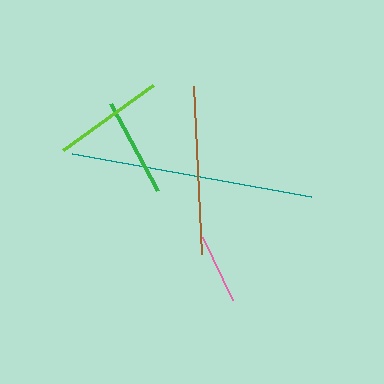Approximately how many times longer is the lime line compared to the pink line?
The lime line is approximately 1.6 times the length of the pink line.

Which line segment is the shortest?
The pink line is the shortest at approximately 70 pixels.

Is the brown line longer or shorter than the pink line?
The brown line is longer than the pink line.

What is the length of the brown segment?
The brown segment is approximately 169 pixels long.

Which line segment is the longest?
The teal line is the longest at approximately 242 pixels.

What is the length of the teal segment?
The teal segment is approximately 242 pixels long.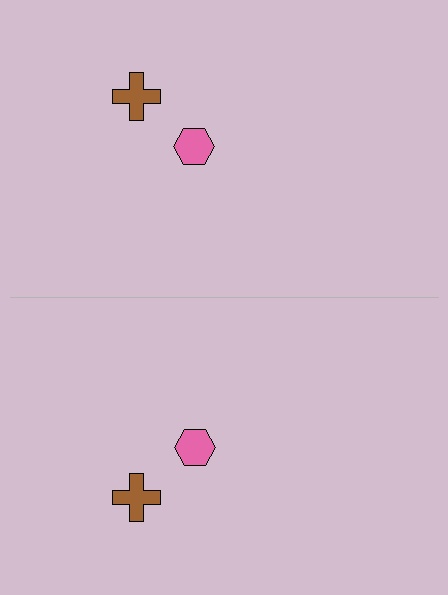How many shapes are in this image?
There are 4 shapes in this image.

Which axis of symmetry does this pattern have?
The pattern has a horizontal axis of symmetry running through the center of the image.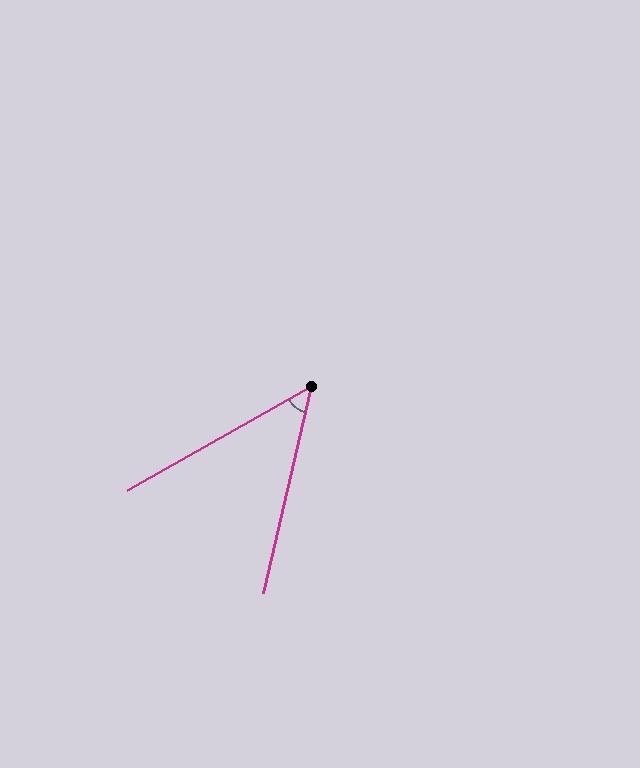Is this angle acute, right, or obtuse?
It is acute.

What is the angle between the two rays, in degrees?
Approximately 48 degrees.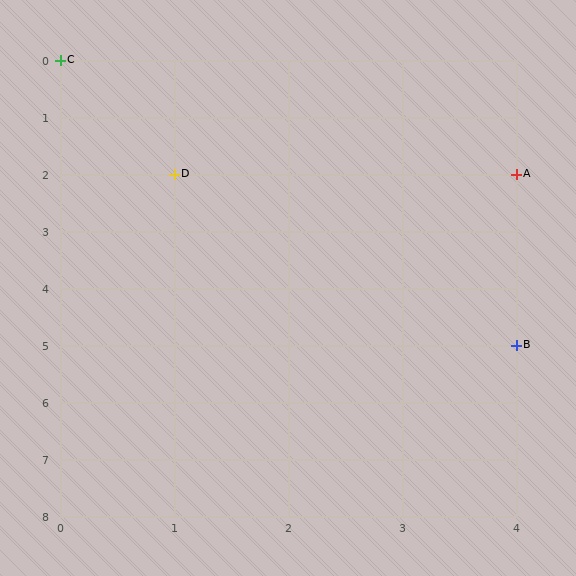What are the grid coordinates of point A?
Point A is at grid coordinates (4, 2).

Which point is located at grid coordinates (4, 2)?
Point A is at (4, 2).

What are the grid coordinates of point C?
Point C is at grid coordinates (0, 0).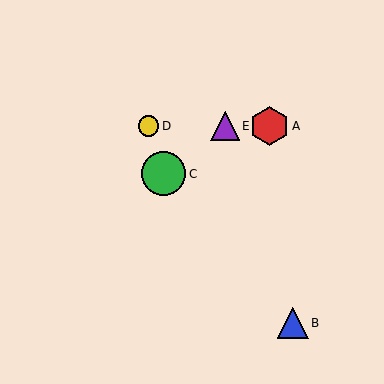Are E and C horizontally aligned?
No, E is at y≈126 and C is at y≈174.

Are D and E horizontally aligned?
Yes, both are at y≈126.